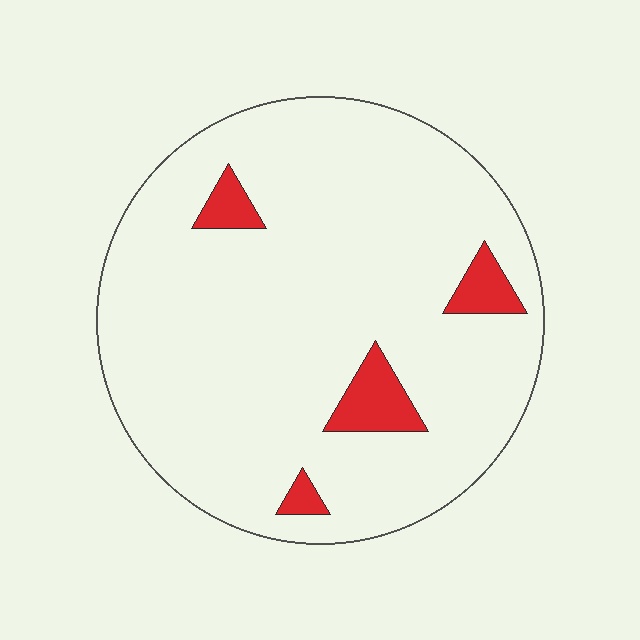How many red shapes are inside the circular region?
4.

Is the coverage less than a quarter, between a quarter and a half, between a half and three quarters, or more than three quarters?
Less than a quarter.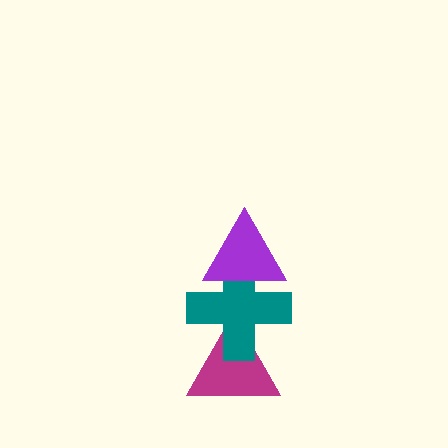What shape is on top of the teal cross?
The purple triangle is on top of the teal cross.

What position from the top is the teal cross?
The teal cross is 2nd from the top.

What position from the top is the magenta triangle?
The magenta triangle is 3rd from the top.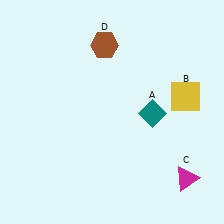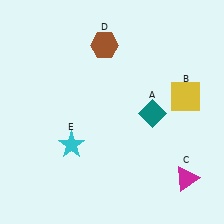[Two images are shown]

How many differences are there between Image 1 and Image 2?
There is 1 difference between the two images.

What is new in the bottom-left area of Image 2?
A cyan star (E) was added in the bottom-left area of Image 2.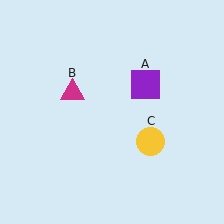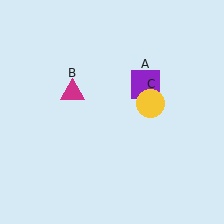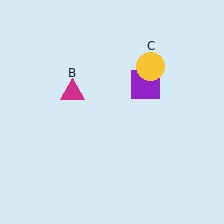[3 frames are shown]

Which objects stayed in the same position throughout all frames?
Purple square (object A) and magenta triangle (object B) remained stationary.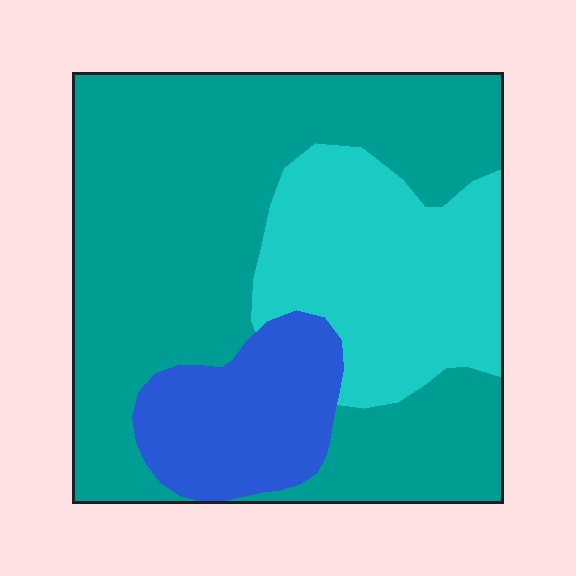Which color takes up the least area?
Blue, at roughly 15%.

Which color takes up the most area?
Teal, at roughly 60%.